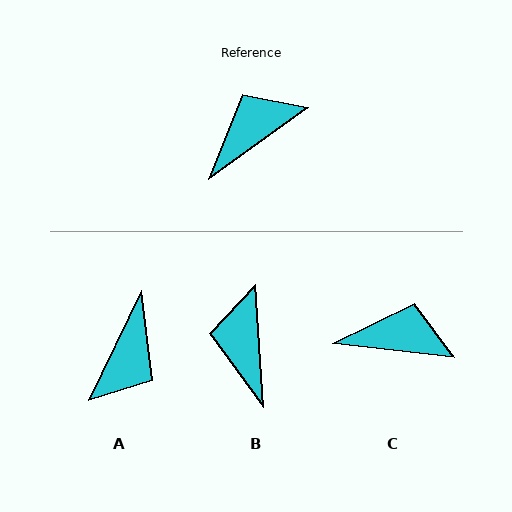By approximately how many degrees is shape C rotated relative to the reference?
Approximately 42 degrees clockwise.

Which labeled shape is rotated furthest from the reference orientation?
A, about 151 degrees away.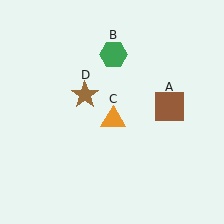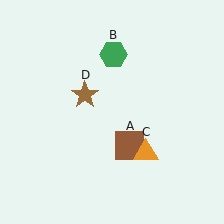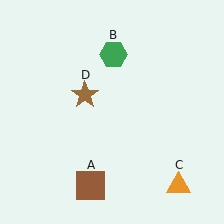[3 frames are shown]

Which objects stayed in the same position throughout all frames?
Green hexagon (object B) and brown star (object D) remained stationary.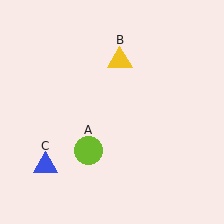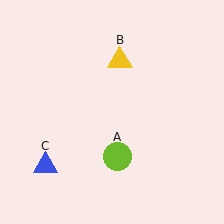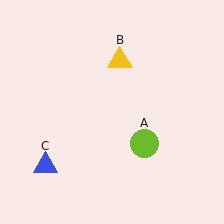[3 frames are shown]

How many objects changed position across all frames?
1 object changed position: lime circle (object A).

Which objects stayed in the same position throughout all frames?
Yellow triangle (object B) and blue triangle (object C) remained stationary.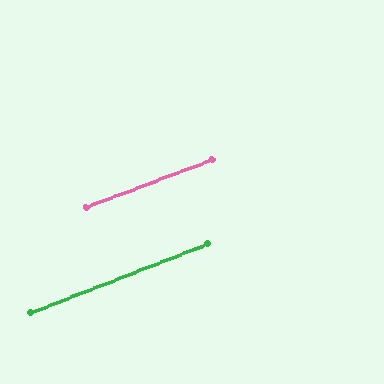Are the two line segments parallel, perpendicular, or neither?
Parallel — their directions differ by only 0.3°.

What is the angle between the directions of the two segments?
Approximately 0 degrees.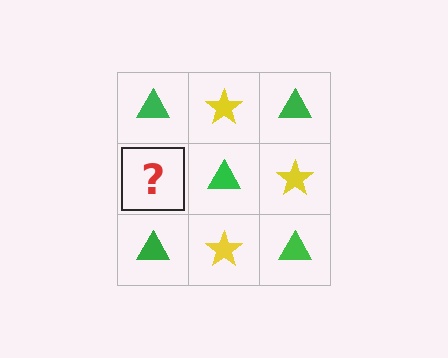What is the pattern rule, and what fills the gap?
The rule is that it alternates green triangle and yellow star in a checkerboard pattern. The gap should be filled with a yellow star.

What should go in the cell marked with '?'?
The missing cell should contain a yellow star.